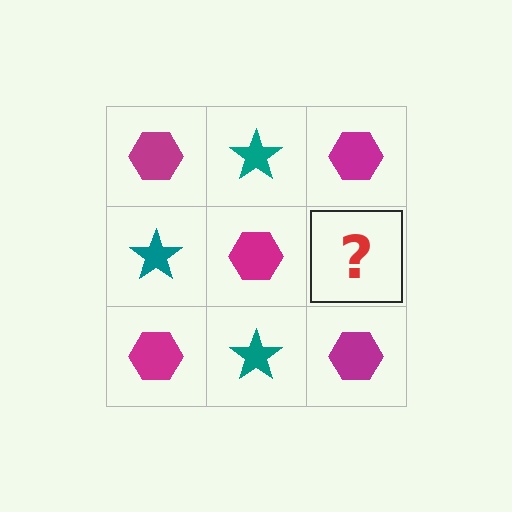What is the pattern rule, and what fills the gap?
The rule is that it alternates magenta hexagon and teal star in a checkerboard pattern. The gap should be filled with a teal star.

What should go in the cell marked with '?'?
The missing cell should contain a teal star.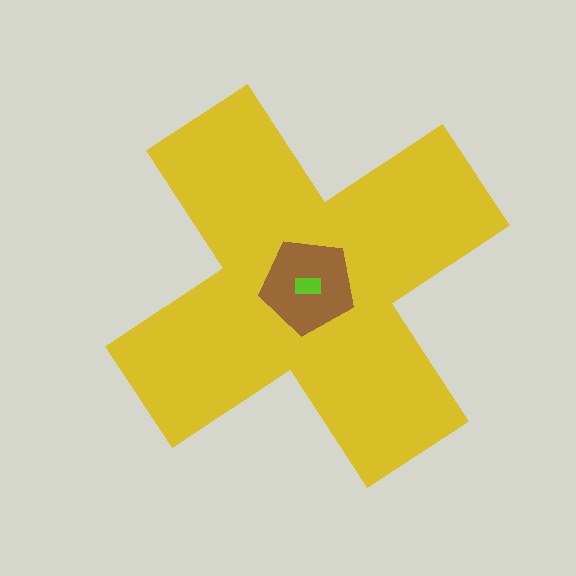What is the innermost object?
The lime rectangle.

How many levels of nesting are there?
3.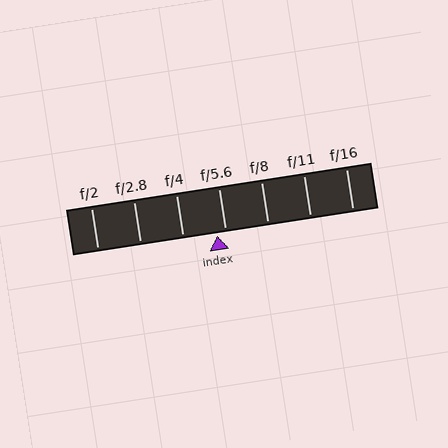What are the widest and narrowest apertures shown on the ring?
The widest aperture shown is f/2 and the narrowest is f/16.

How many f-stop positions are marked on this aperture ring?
There are 7 f-stop positions marked.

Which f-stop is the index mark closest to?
The index mark is closest to f/5.6.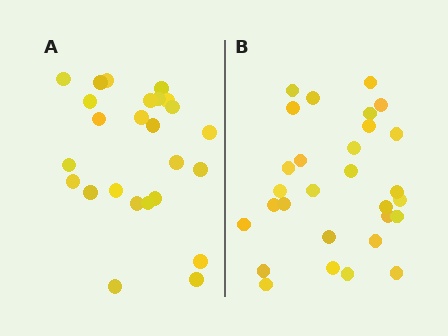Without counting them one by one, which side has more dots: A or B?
Region B (the right region) has more dots.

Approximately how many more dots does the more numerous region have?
Region B has about 4 more dots than region A.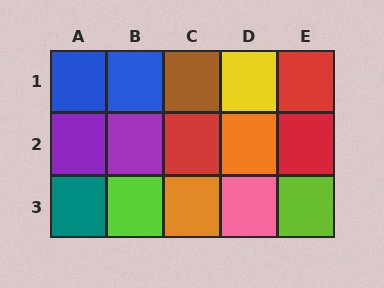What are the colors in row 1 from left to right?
Blue, blue, brown, yellow, red.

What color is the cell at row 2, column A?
Purple.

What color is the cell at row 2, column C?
Red.